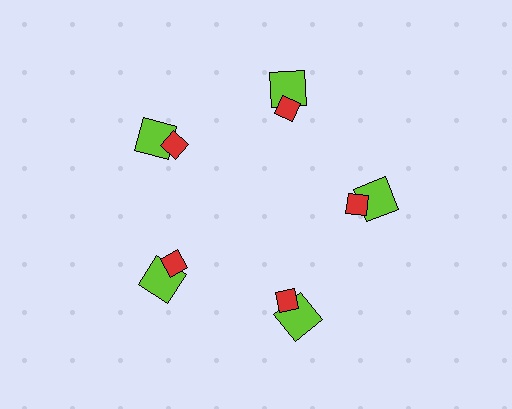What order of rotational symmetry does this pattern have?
This pattern has 5-fold rotational symmetry.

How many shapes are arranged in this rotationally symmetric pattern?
There are 10 shapes, arranged in 5 groups of 2.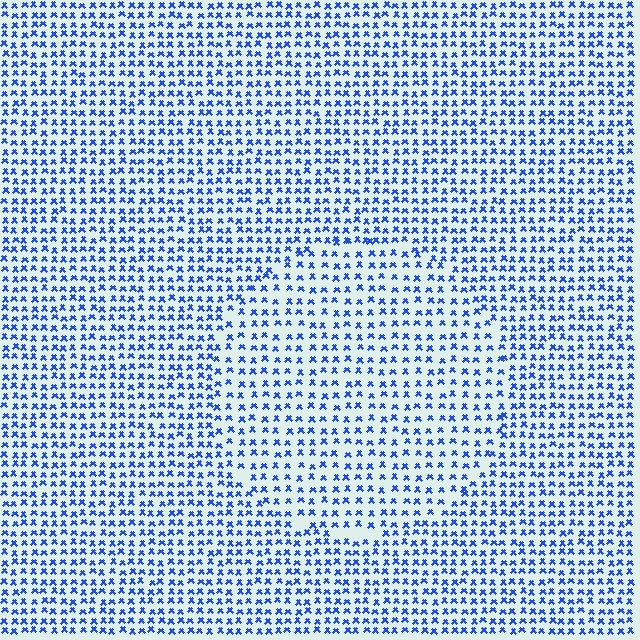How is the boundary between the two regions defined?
The boundary is defined by a change in element density (approximately 1.5x ratio). All elements are the same color, size, and shape.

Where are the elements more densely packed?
The elements are more densely packed outside the circle boundary.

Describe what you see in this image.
The image contains small blue elements arranged at two different densities. A circle-shaped region is visible where the elements are less densely packed than the surrounding area.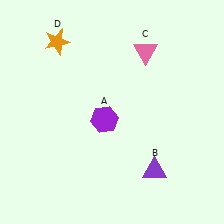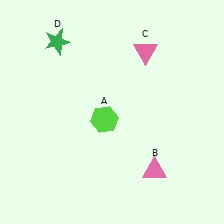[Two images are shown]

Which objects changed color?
A changed from purple to lime. B changed from purple to pink. D changed from orange to green.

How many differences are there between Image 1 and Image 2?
There are 3 differences between the two images.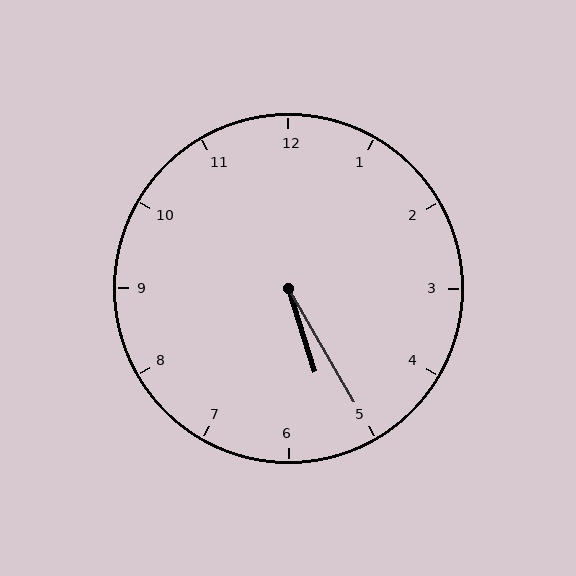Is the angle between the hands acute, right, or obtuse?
It is acute.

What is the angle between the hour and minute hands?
Approximately 12 degrees.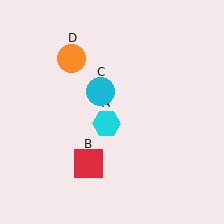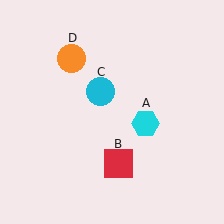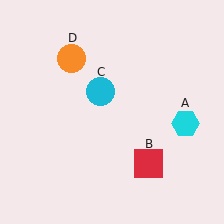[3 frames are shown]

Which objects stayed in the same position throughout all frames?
Cyan circle (object C) and orange circle (object D) remained stationary.